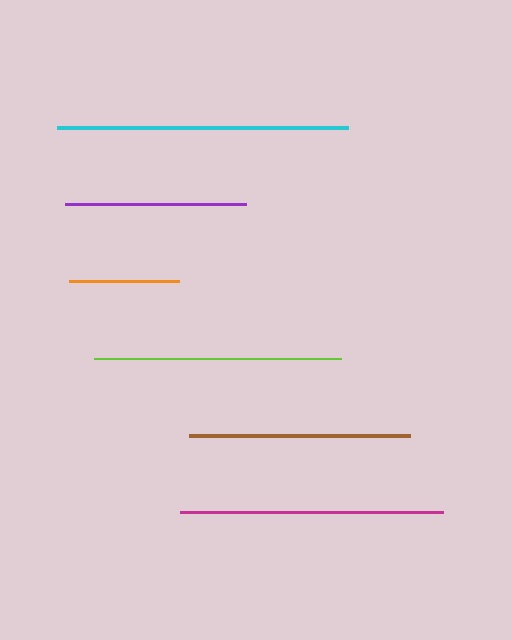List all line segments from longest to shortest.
From longest to shortest: cyan, magenta, lime, brown, purple, orange.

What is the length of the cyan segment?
The cyan segment is approximately 291 pixels long.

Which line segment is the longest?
The cyan line is the longest at approximately 291 pixels.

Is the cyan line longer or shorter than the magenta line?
The cyan line is longer than the magenta line.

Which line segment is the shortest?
The orange line is the shortest at approximately 109 pixels.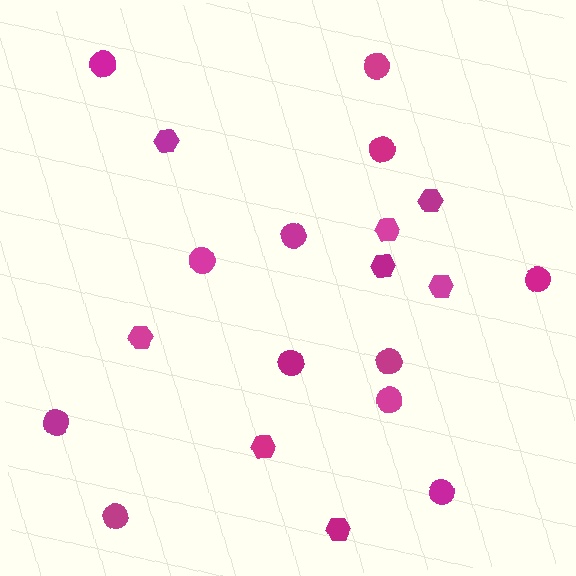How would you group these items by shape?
There are 2 groups: one group of circles (12) and one group of hexagons (8).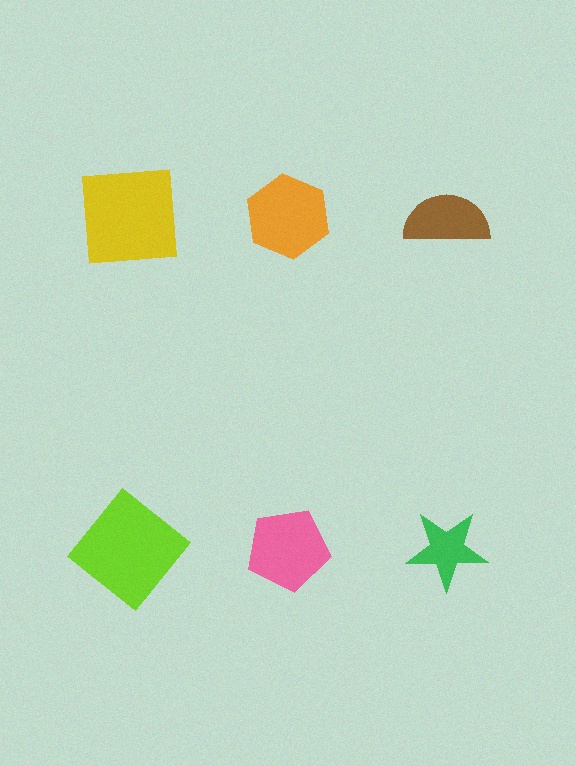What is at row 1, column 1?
A yellow square.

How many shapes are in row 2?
3 shapes.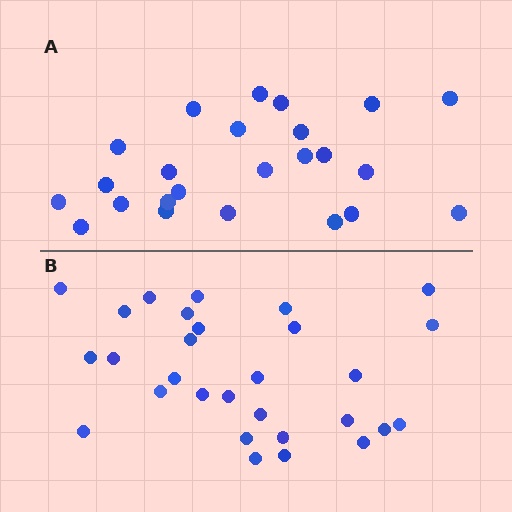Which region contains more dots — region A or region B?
Region B (the bottom region) has more dots.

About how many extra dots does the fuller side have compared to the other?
Region B has about 5 more dots than region A.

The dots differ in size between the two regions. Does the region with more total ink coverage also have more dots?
No. Region A has more total ink coverage because its dots are larger, but region B actually contains more individual dots. Total area can be misleading — the number of items is what matters here.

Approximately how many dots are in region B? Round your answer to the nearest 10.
About 30 dots. (The exact count is 29, which rounds to 30.)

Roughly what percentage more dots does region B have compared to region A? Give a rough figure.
About 20% more.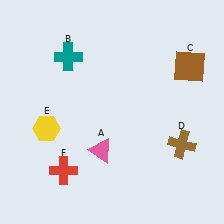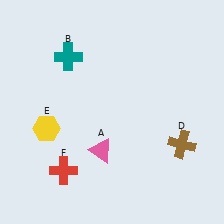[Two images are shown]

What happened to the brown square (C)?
The brown square (C) was removed in Image 2. It was in the top-right area of Image 1.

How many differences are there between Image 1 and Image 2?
There is 1 difference between the two images.